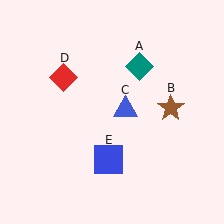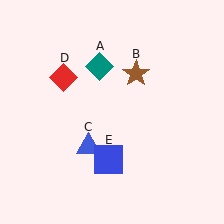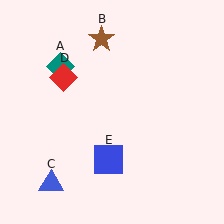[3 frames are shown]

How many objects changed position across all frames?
3 objects changed position: teal diamond (object A), brown star (object B), blue triangle (object C).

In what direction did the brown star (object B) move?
The brown star (object B) moved up and to the left.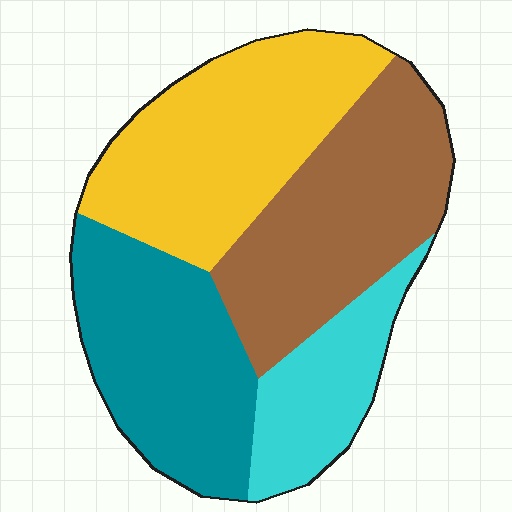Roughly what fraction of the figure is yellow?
Yellow covers 30% of the figure.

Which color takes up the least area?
Cyan, at roughly 15%.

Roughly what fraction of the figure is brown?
Brown covers 29% of the figure.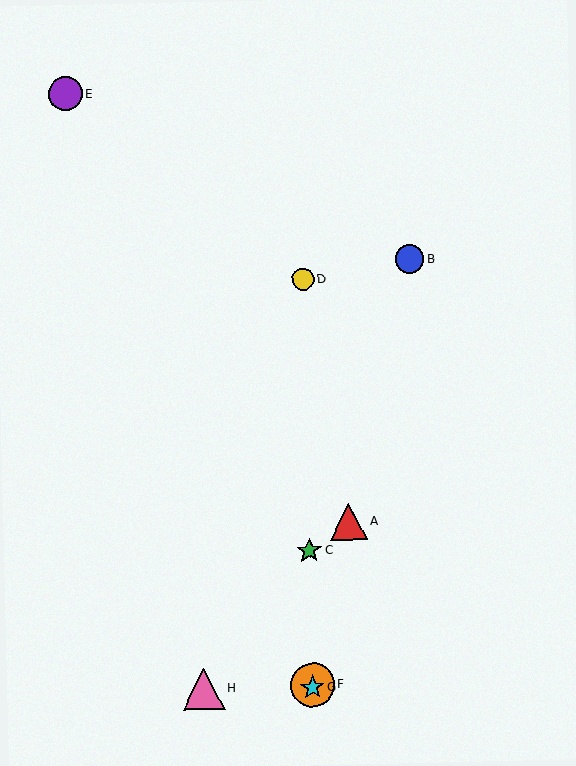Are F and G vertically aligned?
Yes, both are at x≈312.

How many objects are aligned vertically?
4 objects (C, D, F, G) are aligned vertically.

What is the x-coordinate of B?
Object B is at x≈410.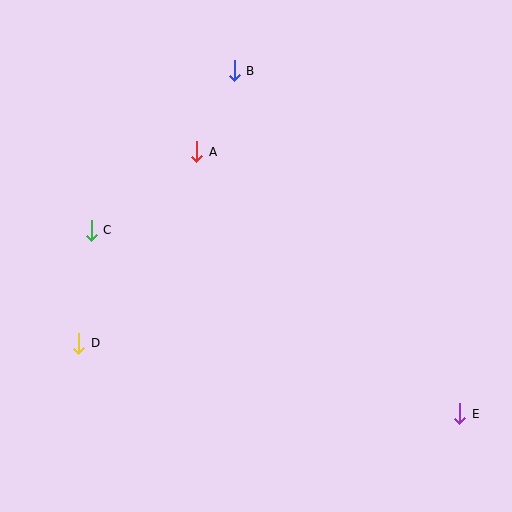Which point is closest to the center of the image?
Point A at (196, 152) is closest to the center.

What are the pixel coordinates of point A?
Point A is at (196, 152).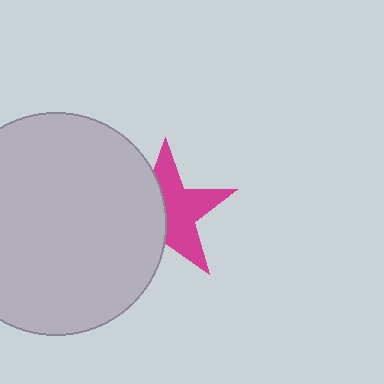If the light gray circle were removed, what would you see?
You would see the complete magenta star.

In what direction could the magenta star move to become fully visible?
The magenta star could move right. That would shift it out from behind the light gray circle entirely.